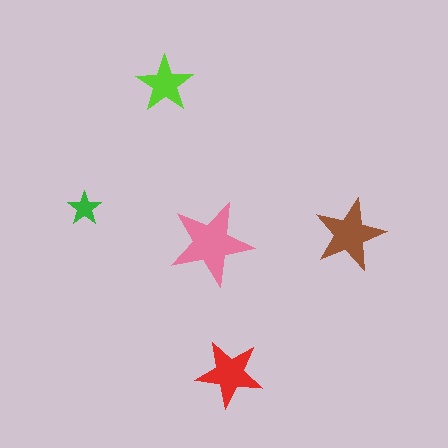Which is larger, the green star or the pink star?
The pink one.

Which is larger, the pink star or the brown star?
The pink one.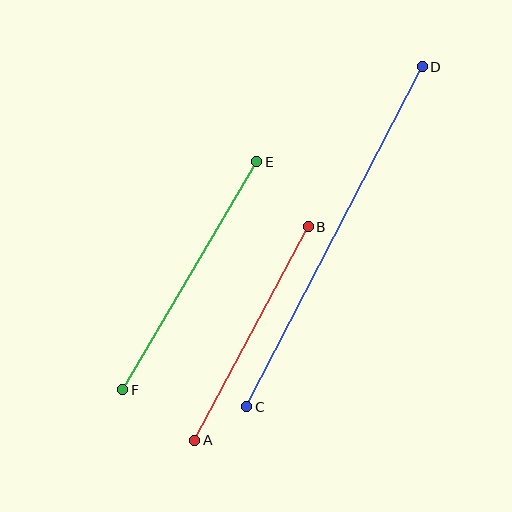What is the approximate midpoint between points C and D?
The midpoint is at approximately (334, 237) pixels.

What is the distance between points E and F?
The distance is approximately 265 pixels.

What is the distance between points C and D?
The distance is approximately 383 pixels.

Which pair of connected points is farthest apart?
Points C and D are farthest apart.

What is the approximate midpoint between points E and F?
The midpoint is at approximately (190, 276) pixels.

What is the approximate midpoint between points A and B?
The midpoint is at approximately (251, 333) pixels.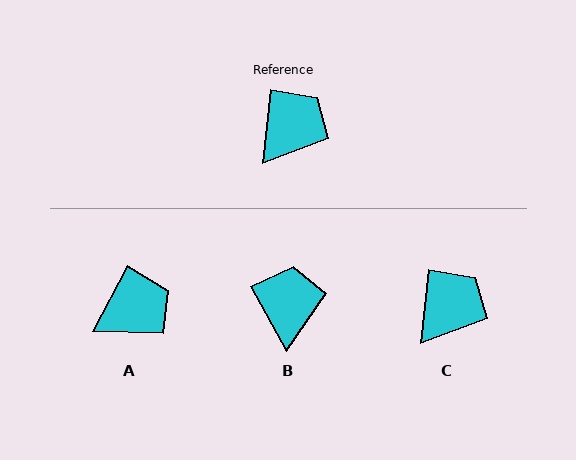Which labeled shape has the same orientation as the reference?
C.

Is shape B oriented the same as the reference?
No, it is off by about 35 degrees.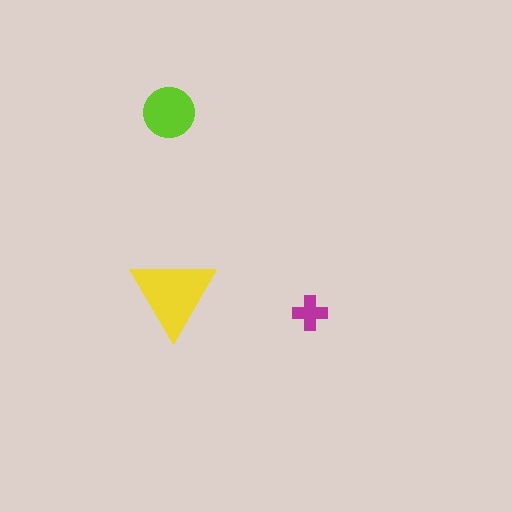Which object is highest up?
The lime circle is topmost.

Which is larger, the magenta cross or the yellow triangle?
The yellow triangle.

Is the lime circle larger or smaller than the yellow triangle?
Smaller.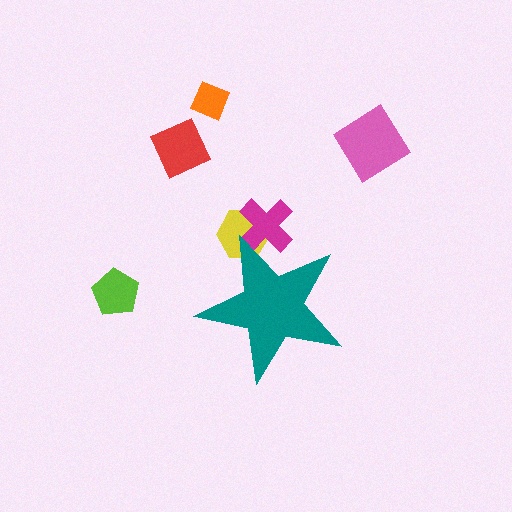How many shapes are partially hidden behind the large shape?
2 shapes are partially hidden.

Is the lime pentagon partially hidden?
No, the lime pentagon is fully visible.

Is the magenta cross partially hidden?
Yes, the magenta cross is partially hidden behind the teal star.